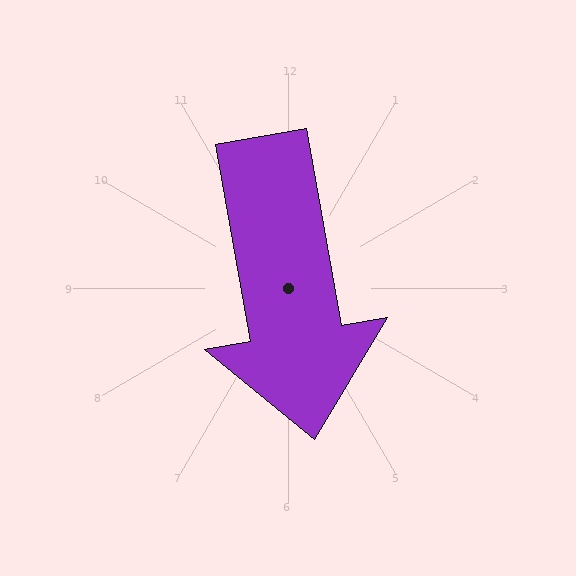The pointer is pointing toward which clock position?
Roughly 6 o'clock.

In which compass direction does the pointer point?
South.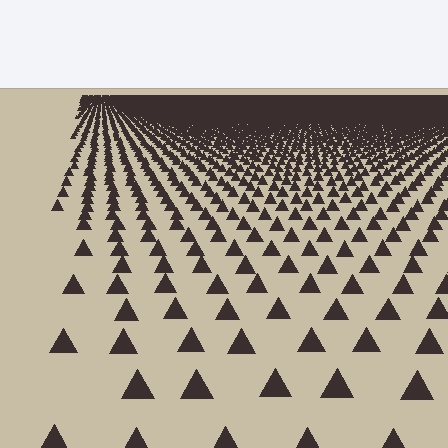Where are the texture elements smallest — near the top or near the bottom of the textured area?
Near the top.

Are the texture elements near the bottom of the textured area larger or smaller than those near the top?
Larger. Near the bottom, elements are closer to the viewer and appear at a bigger on-screen size.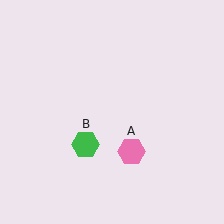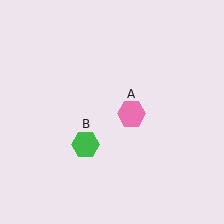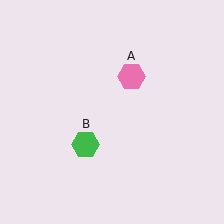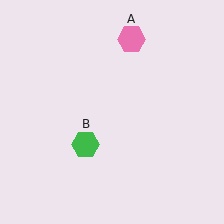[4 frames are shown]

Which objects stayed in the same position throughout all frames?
Green hexagon (object B) remained stationary.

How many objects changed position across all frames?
1 object changed position: pink hexagon (object A).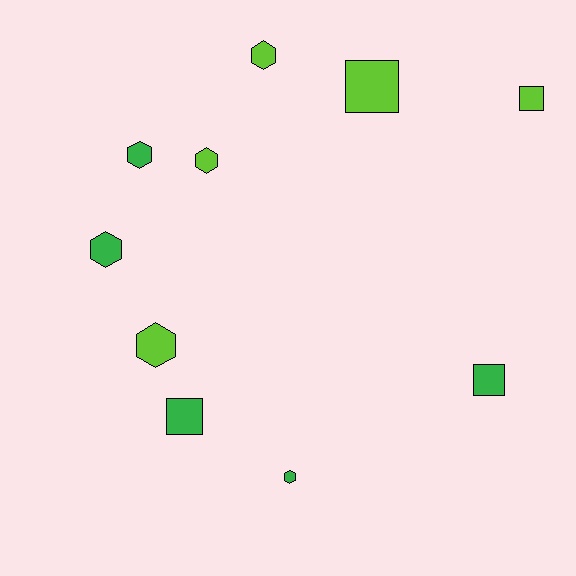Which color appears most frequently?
Lime, with 5 objects.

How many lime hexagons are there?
There are 3 lime hexagons.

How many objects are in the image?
There are 10 objects.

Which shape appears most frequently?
Hexagon, with 6 objects.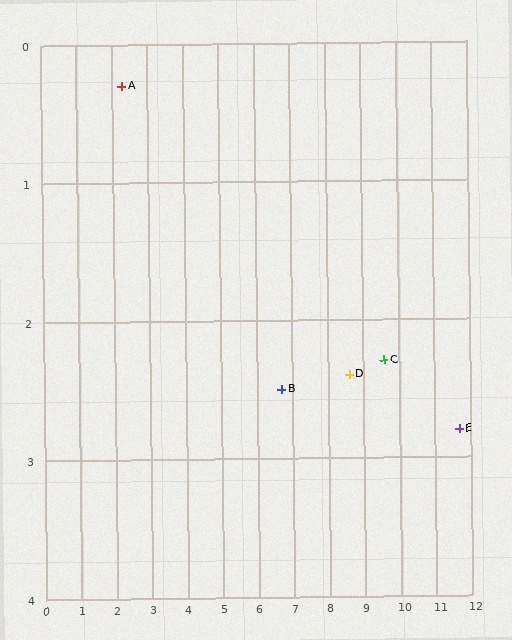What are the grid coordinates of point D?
Point D is at approximately (8.6, 2.4).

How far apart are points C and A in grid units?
Points C and A are about 7.6 grid units apart.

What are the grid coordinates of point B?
Point B is at approximately (6.7, 2.5).